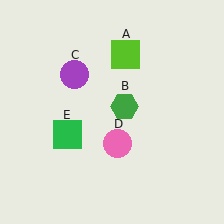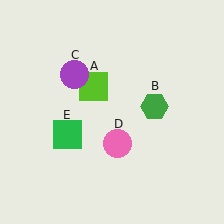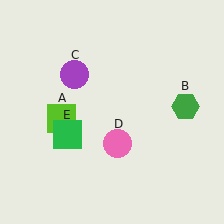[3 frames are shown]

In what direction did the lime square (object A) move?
The lime square (object A) moved down and to the left.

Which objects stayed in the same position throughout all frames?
Purple circle (object C) and pink circle (object D) and green square (object E) remained stationary.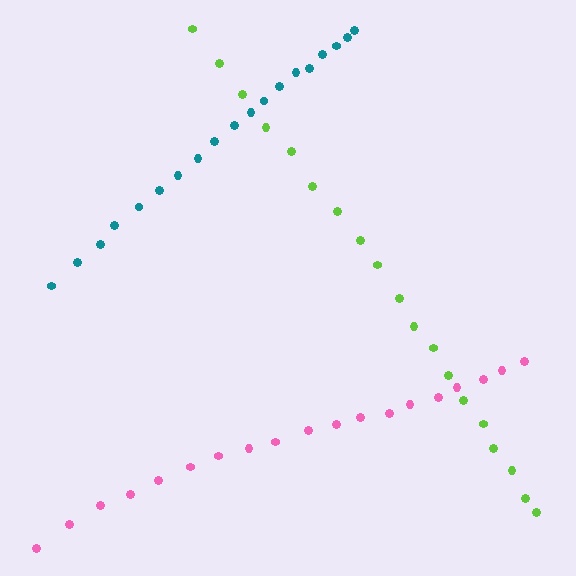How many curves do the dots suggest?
There are 3 distinct paths.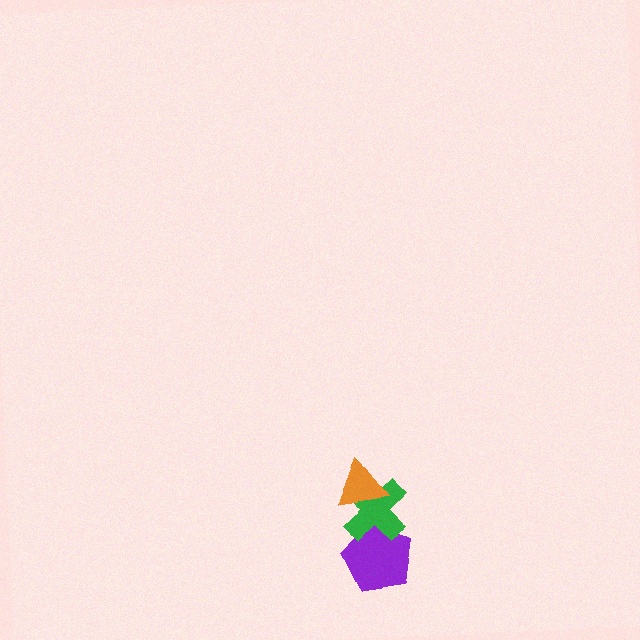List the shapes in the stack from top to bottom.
From top to bottom: the orange triangle, the green cross, the purple pentagon.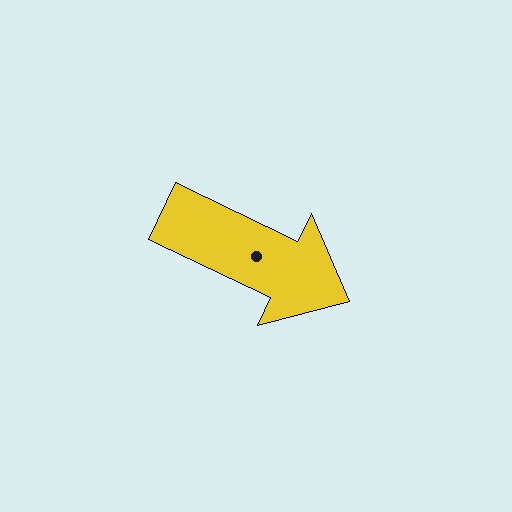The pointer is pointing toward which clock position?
Roughly 4 o'clock.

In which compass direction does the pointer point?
Southeast.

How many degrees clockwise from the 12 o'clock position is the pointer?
Approximately 116 degrees.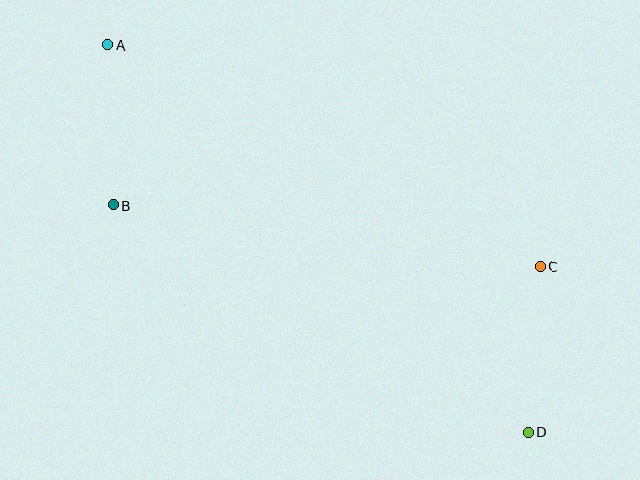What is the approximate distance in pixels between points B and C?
The distance between B and C is approximately 432 pixels.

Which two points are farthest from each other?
Points A and D are farthest from each other.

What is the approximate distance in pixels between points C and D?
The distance between C and D is approximately 166 pixels.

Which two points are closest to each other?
Points A and B are closest to each other.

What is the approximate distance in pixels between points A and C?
The distance between A and C is approximately 486 pixels.